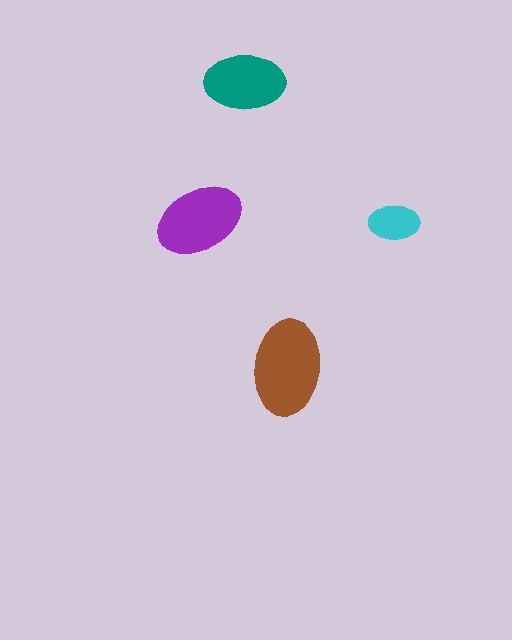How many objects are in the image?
There are 4 objects in the image.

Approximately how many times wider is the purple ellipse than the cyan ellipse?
About 1.5 times wider.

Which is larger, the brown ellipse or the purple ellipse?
The brown one.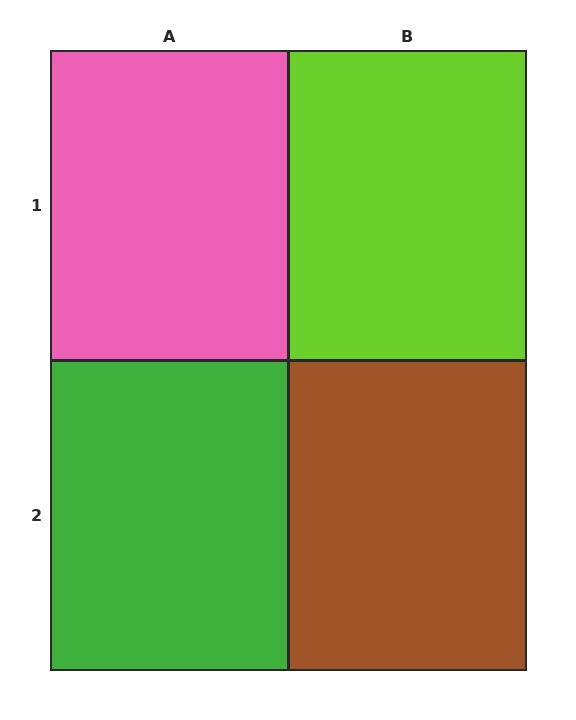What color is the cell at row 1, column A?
Pink.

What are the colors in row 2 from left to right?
Green, brown.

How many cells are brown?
1 cell is brown.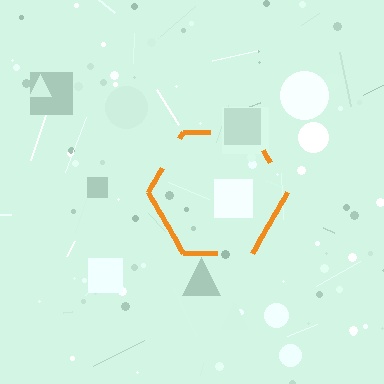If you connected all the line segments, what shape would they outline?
They would outline a hexagon.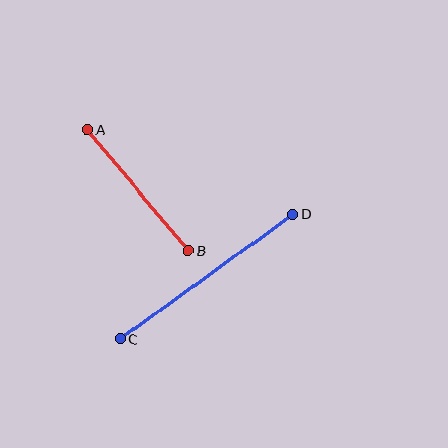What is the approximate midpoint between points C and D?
The midpoint is at approximately (207, 277) pixels.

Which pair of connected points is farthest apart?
Points C and D are farthest apart.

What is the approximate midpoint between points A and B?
The midpoint is at approximately (138, 190) pixels.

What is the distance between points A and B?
The distance is approximately 158 pixels.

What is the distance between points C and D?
The distance is approximately 213 pixels.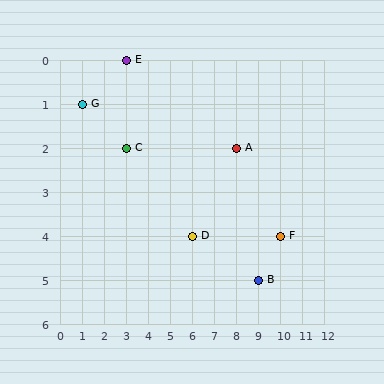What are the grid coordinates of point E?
Point E is at grid coordinates (3, 0).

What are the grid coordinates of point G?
Point G is at grid coordinates (1, 1).